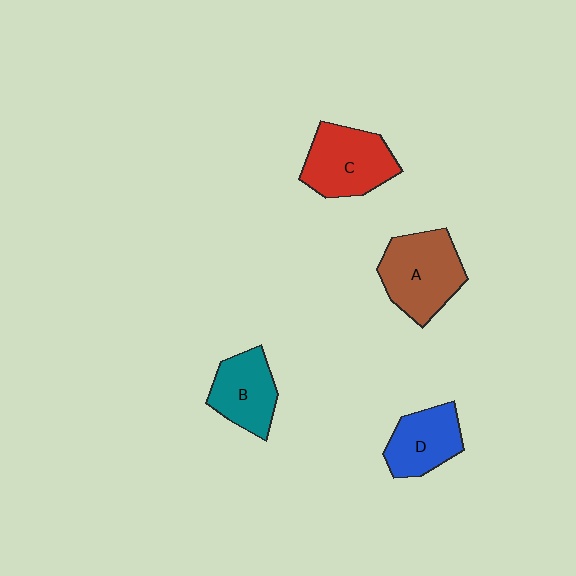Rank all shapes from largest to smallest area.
From largest to smallest: A (brown), C (red), B (teal), D (blue).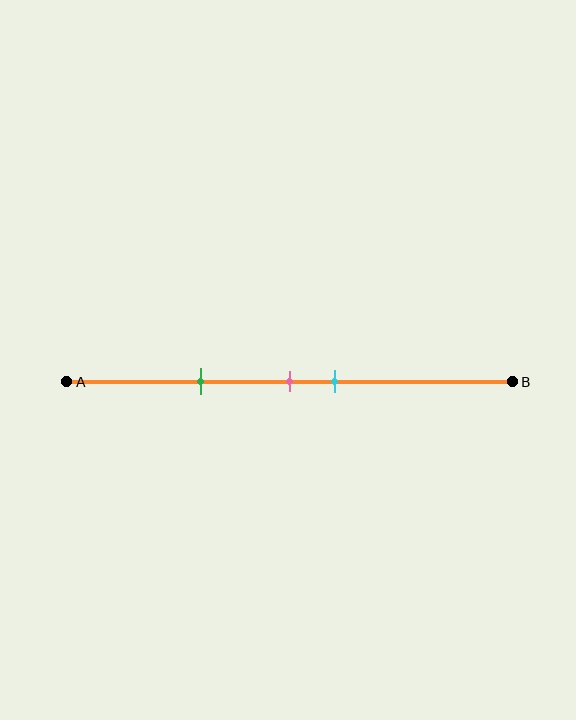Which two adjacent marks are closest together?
The pink and cyan marks are the closest adjacent pair.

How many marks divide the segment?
There are 3 marks dividing the segment.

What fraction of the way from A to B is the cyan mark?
The cyan mark is approximately 60% (0.6) of the way from A to B.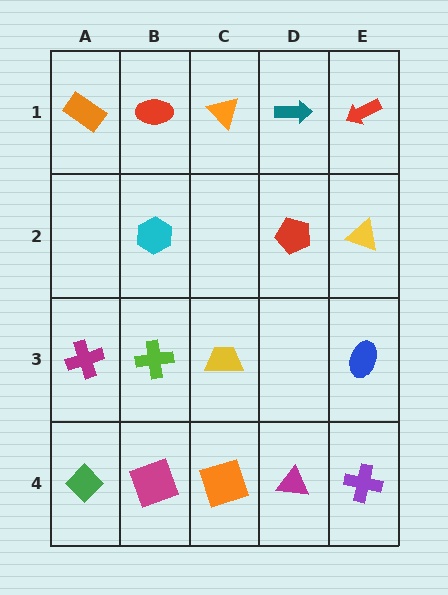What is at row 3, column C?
A yellow trapezoid.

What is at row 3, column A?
A magenta cross.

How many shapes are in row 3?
4 shapes.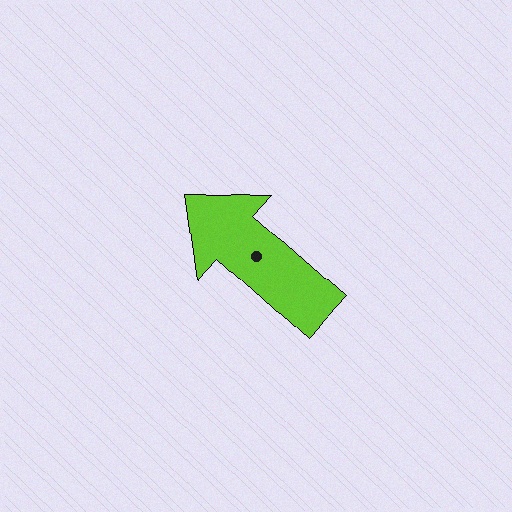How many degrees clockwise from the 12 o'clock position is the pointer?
Approximately 312 degrees.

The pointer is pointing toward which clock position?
Roughly 10 o'clock.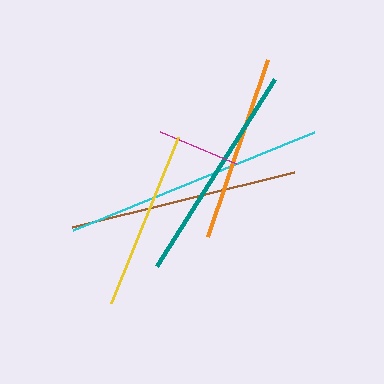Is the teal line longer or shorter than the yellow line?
The teal line is longer than the yellow line.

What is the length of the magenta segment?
The magenta segment is approximately 82 pixels long.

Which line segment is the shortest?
The magenta line is the shortest at approximately 82 pixels.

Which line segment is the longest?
The cyan line is the longest at approximately 261 pixels.